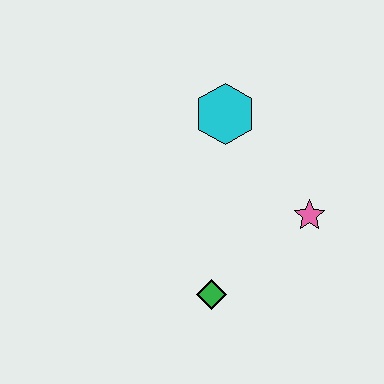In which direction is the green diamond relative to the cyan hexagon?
The green diamond is below the cyan hexagon.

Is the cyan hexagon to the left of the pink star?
Yes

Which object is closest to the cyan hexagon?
The pink star is closest to the cyan hexagon.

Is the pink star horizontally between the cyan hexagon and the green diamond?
No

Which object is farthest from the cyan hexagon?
The green diamond is farthest from the cyan hexagon.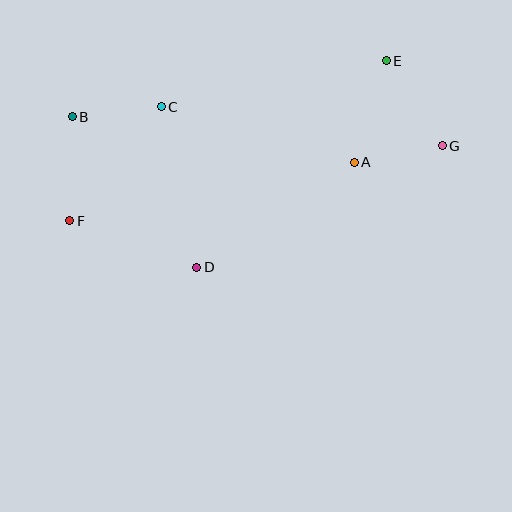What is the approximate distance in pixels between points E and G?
The distance between E and G is approximately 102 pixels.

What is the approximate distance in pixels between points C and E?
The distance between C and E is approximately 229 pixels.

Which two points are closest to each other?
Points A and G are closest to each other.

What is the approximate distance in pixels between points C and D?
The distance between C and D is approximately 164 pixels.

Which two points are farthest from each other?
Points F and G are farthest from each other.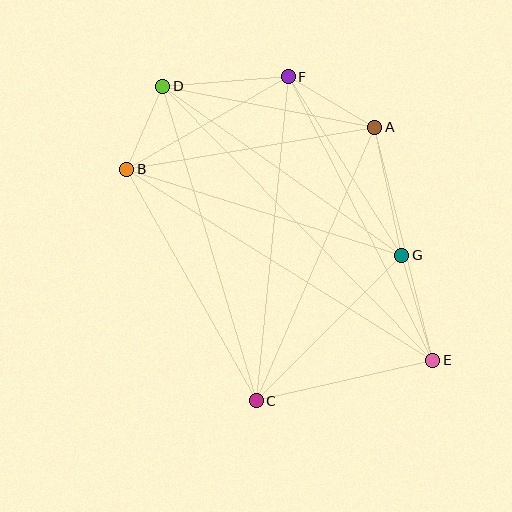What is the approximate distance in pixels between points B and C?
The distance between B and C is approximately 265 pixels.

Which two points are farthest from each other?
Points D and E are farthest from each other.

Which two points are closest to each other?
Points B and D are closest to each other.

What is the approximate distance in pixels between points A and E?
The distance between A and E is approximately 240 pixels.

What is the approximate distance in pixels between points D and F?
The distance between D and F is approximately 126 pixels.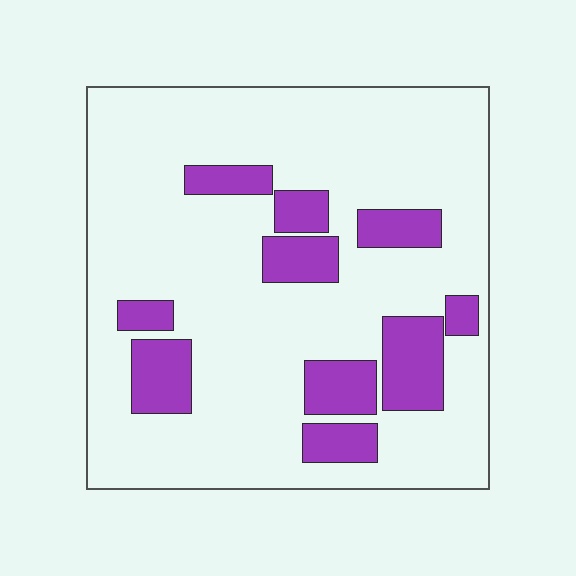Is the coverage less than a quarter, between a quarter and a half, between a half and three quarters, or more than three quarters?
Less than a quarter.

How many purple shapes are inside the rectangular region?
10.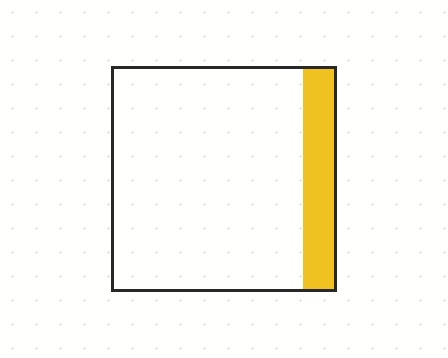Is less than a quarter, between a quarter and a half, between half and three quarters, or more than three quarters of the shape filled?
Less than a quarter.